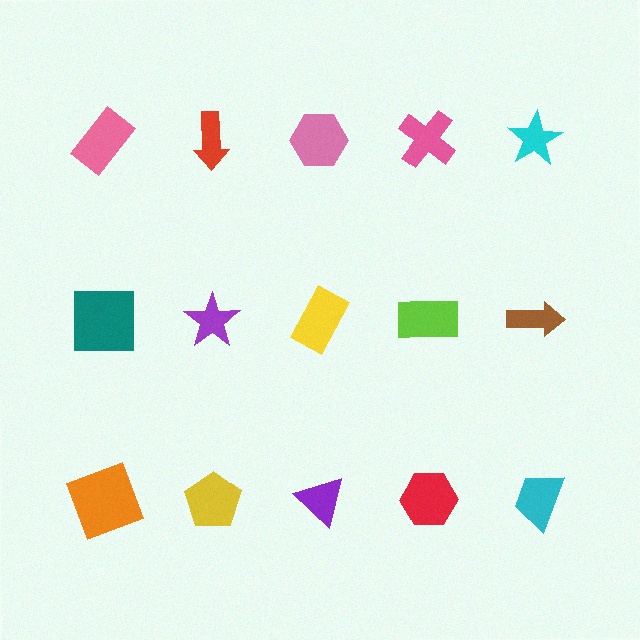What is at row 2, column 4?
A lime rectangle.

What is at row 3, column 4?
A red hexagon.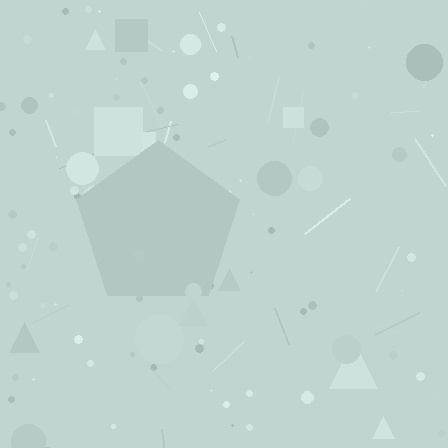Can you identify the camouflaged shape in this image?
The camouflaged shape is a pentagon.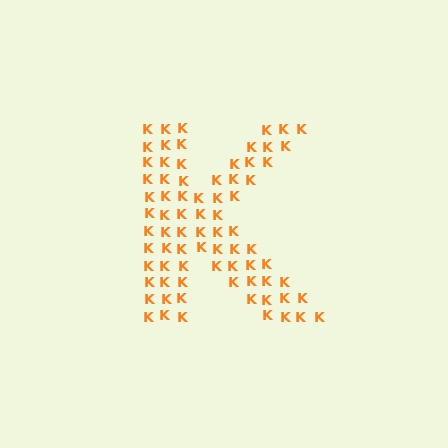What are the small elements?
The small elements are letter K's.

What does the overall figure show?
The overall figure shows the letter K.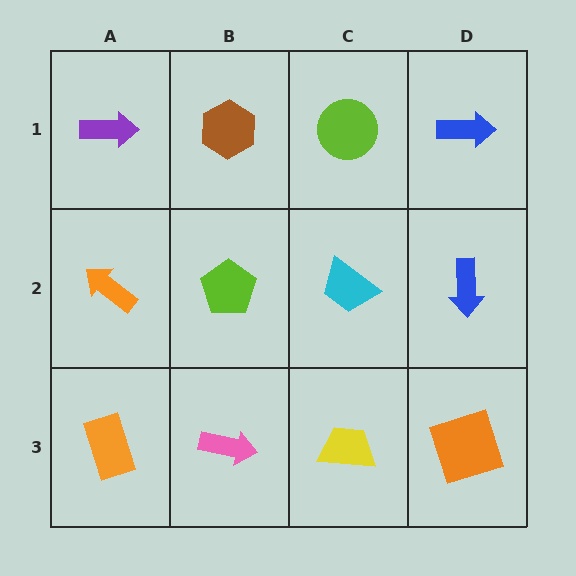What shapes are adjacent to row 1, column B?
A lime pentagon (row 2, column B), a purple arrow (row 1, column A), a lime circle (row 1, column C).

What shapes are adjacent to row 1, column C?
A cyan trapezoid (row 2, column C), a brown hexagon (row 1, column B), a blue arrow (row 1, column D).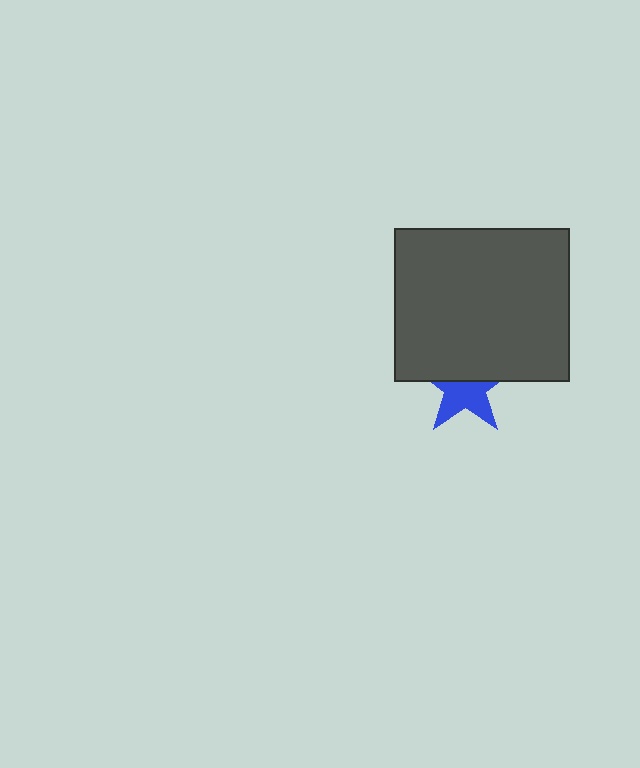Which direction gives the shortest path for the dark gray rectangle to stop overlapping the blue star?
Moving up gives the shortest separation.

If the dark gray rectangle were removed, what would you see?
You would see the complete blue star.